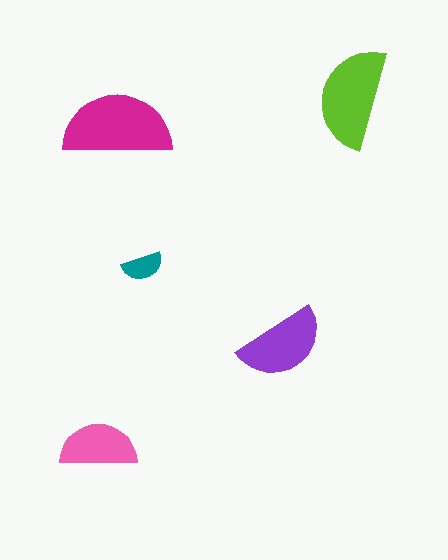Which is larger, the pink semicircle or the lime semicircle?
The lime one.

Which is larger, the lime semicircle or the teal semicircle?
The lime one.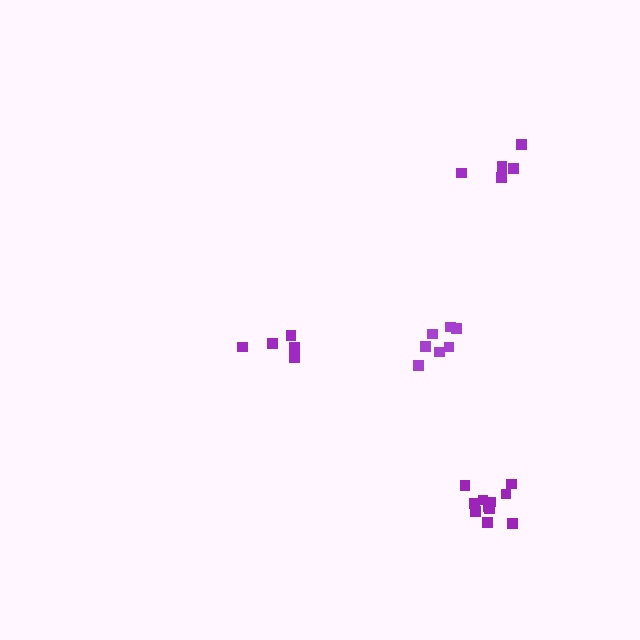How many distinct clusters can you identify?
There are 4 distinct clusters.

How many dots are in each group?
Group 1: 7 dots, Group 2: 11 dots, Group 3: 5 dots, Group 4: 5 dots (28 total).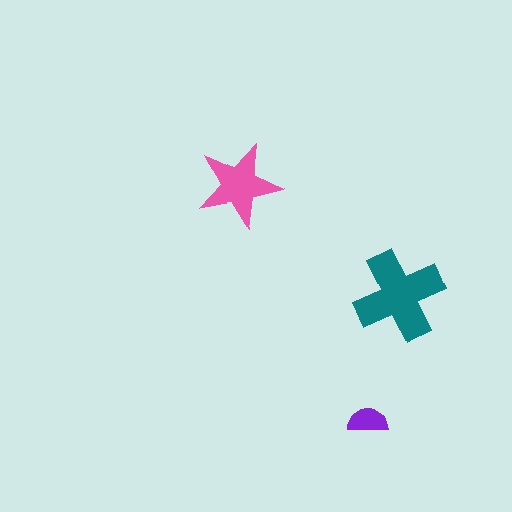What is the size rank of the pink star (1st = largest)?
2nd.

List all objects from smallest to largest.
The purple semicircle, the pink star, the teal cross.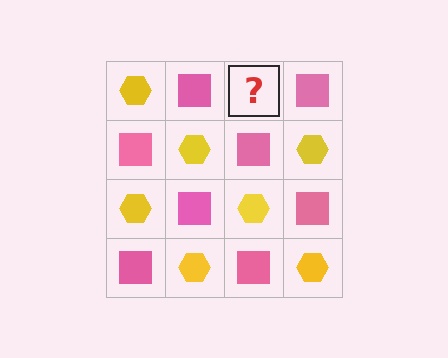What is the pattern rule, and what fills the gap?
The rule is that it alternates yellow hexagon and pink square in a checkerboard pattern. The gap should be filled with a yellow hexagon.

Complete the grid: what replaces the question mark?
The question mark should be replaced with a yellow hexagon.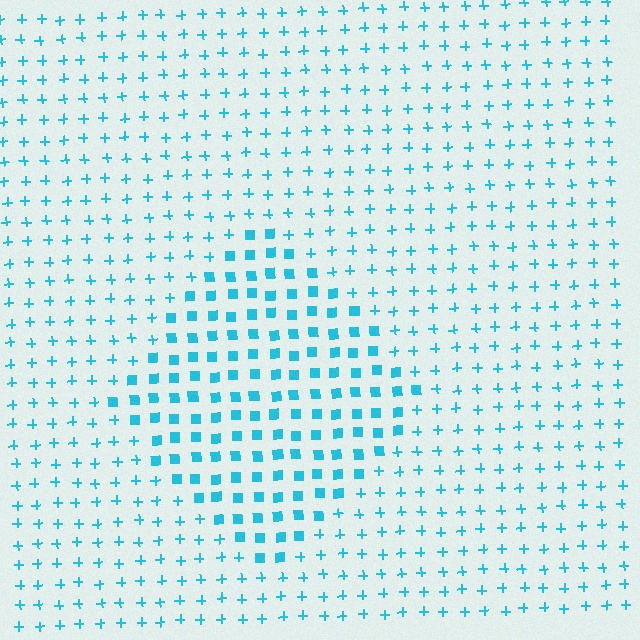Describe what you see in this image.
The image is filled with small cyan elements arranged in a uniform grid. A diamond-shaped region contains squares, while the surrounding area contains plus signs. The boundary is defined purely by the change in element shape.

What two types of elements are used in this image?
The image uses squares inside the diamond region and plus signs outside it.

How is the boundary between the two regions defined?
The boundary is defined by a change in element shape: squares inside vs. plus signs outside. All elements share the same color and spacing.